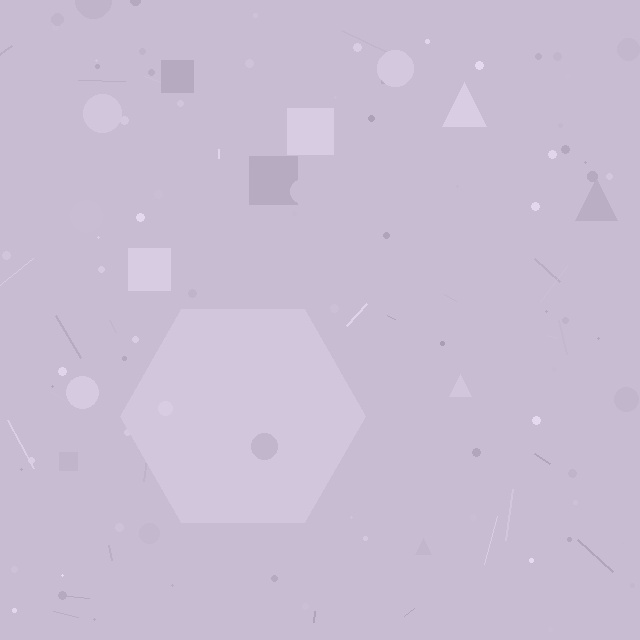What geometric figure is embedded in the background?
A hexagon is embedded in the background.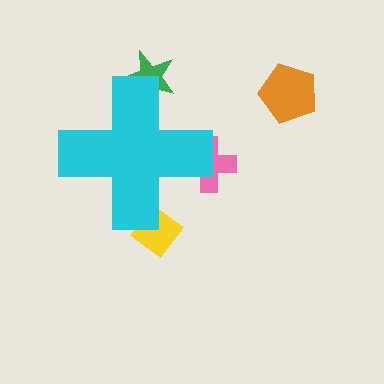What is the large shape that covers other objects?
A cyan cross.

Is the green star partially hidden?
Yes, the green star is partially hidden behind the cyan cross.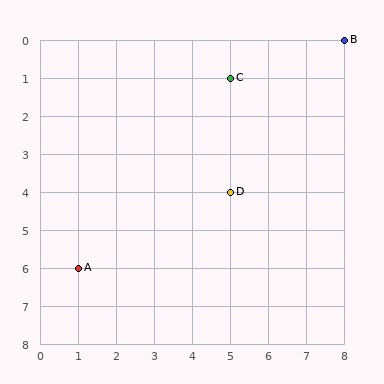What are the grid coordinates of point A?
Point A is at grid coordinates (1, 6).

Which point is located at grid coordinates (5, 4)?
Point D is at (5, 4).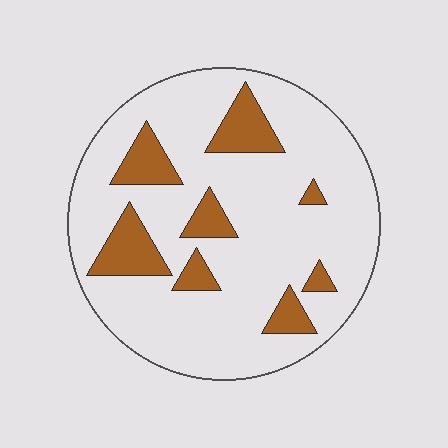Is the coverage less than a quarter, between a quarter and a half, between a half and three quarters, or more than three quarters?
Less than a quarter.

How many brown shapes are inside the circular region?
8.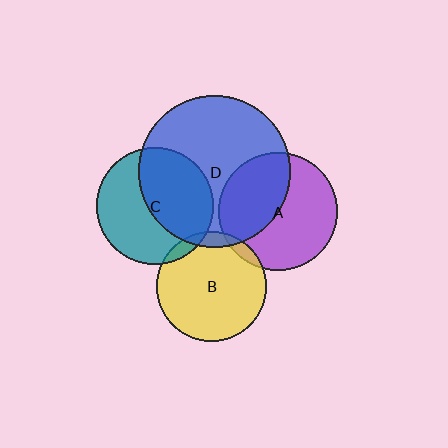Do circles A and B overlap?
Yes.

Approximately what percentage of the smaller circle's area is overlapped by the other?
Approximately 5%.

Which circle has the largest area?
Circle D (blue).